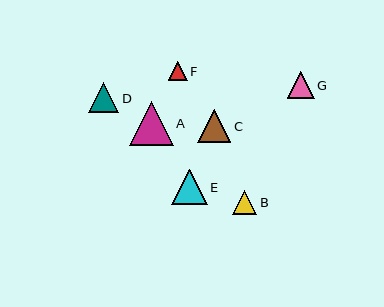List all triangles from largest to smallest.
From largest to smallest: A, E, C, D, G, B, F.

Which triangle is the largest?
Triangle A is the largest with a size of approximately 44 pixels.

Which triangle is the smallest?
Triangle F is the smallest with a size of approximately 19 pixels.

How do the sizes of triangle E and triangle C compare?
Triangle E and triangle C are approximately the same size.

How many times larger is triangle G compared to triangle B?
Triangle G is approximately 1.1 times the size of triangle B.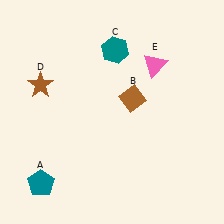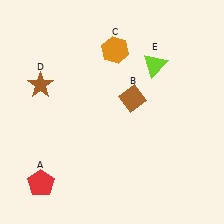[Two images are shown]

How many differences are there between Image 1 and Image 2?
There are 3 differences between the two images.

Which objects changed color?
A changed from teal to red. C changed from teal to orange. E changed from pink to lime.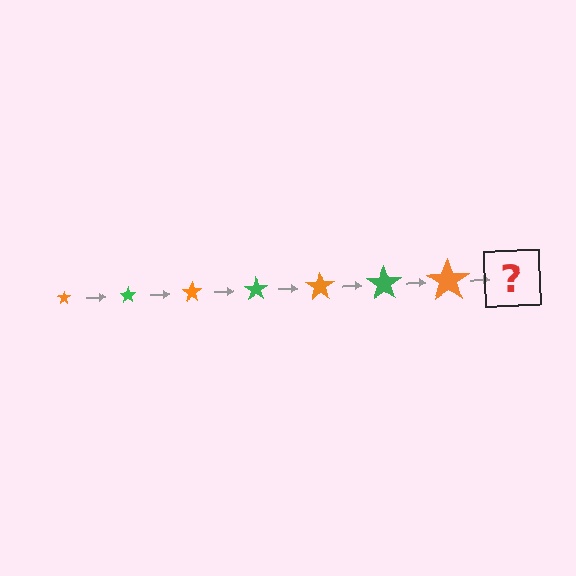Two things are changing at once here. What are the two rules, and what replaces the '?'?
The two rules are that the star grows larger each step and the color cycles through orange and green. The '?' should be a green star, larger than the previous one.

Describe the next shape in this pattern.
It should be a green star, larger than the previous one.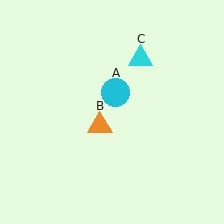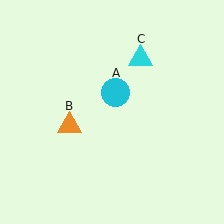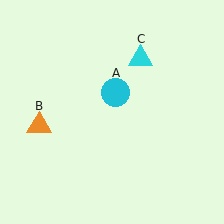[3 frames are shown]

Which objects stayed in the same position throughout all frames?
Cyan circle (object A) and cyan triangle (object C) remained stationary.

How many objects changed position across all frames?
1 object changed position: orange triangle (object B).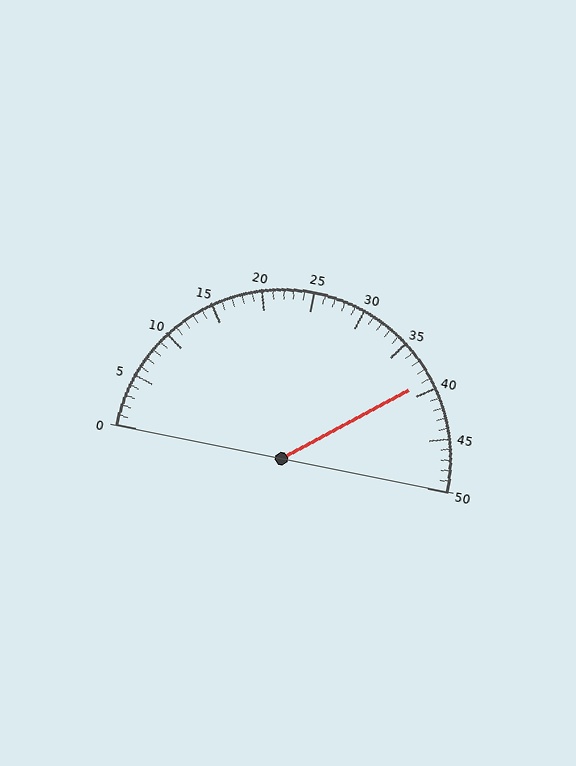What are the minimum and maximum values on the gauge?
The gauge ranges from 0 to 50.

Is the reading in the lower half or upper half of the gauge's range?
The reading is in the upper half of the range (0 to 50).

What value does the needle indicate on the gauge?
The needle indicates approximately 39.